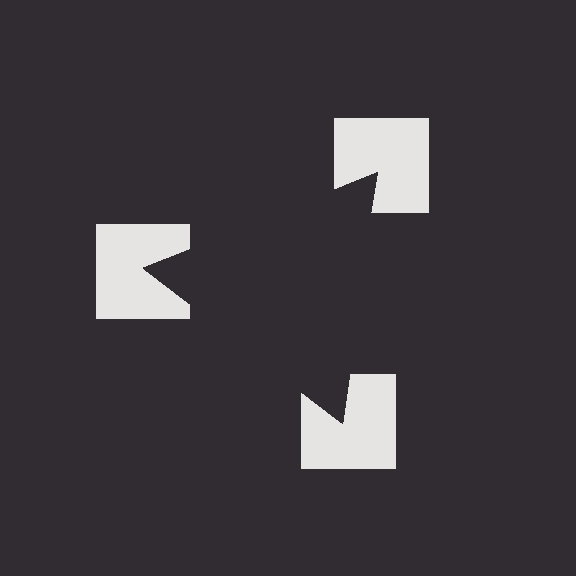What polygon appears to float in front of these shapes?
An illusory triangle — its edges are inferred from the aligned wedge cuts in the notched squares, not physically drawn.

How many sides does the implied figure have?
3 sides.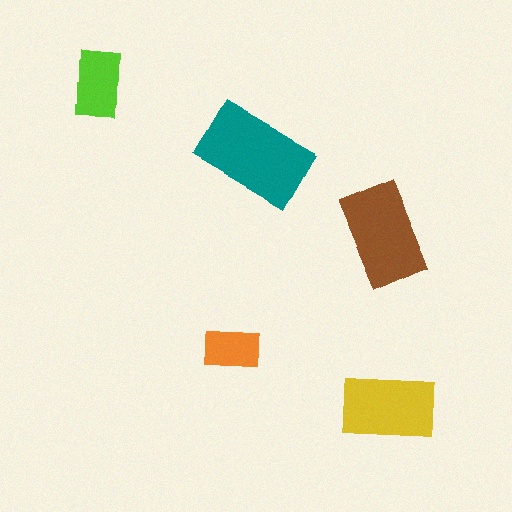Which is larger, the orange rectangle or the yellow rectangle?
The yellow one.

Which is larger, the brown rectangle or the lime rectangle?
The brown one.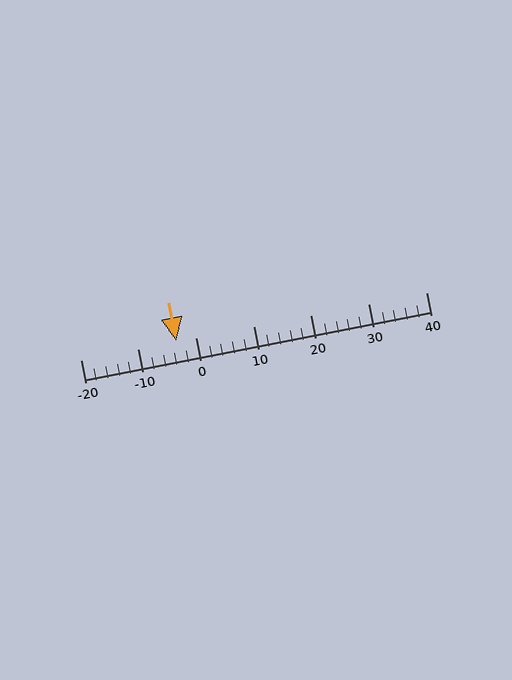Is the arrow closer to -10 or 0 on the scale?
The arrow is closer to 0.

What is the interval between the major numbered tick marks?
The major tick marks are spaced 10 units apart.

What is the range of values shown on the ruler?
The ruler shows values from -20 to 40.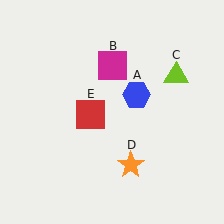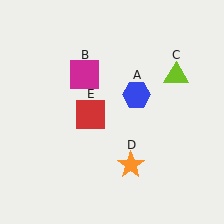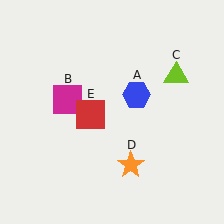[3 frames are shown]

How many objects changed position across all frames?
1 object changed position: magenta square (object B).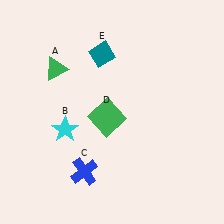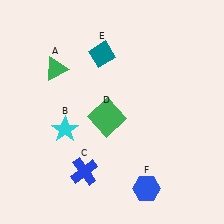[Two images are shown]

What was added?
A blue hexagon (F) was added in Image 2.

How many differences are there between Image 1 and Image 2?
There is 1 difference between the two images.